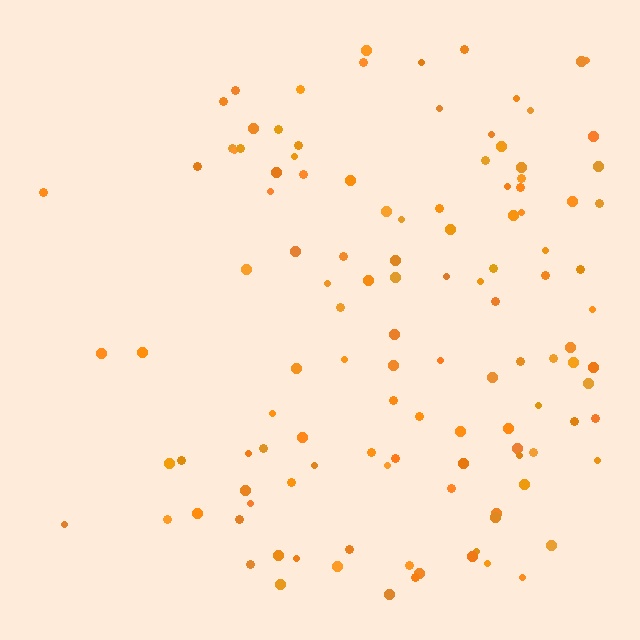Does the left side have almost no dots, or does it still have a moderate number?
Still a moderate number, just noticeably fewer than the right.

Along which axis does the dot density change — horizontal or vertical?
Horizontal.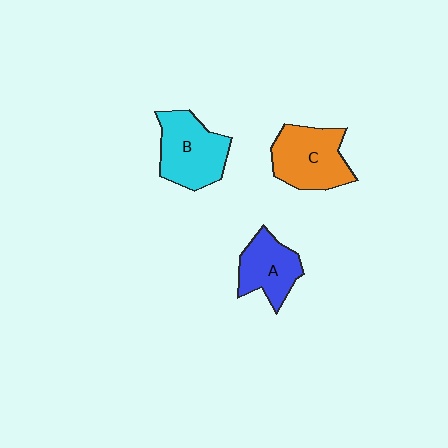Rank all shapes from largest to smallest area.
From largest to smallest: C (orange), B (cyan), A (blue).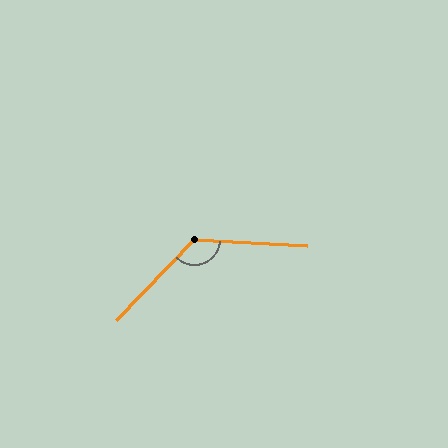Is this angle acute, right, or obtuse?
It is obtuse.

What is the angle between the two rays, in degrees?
Approximately 131 degrees.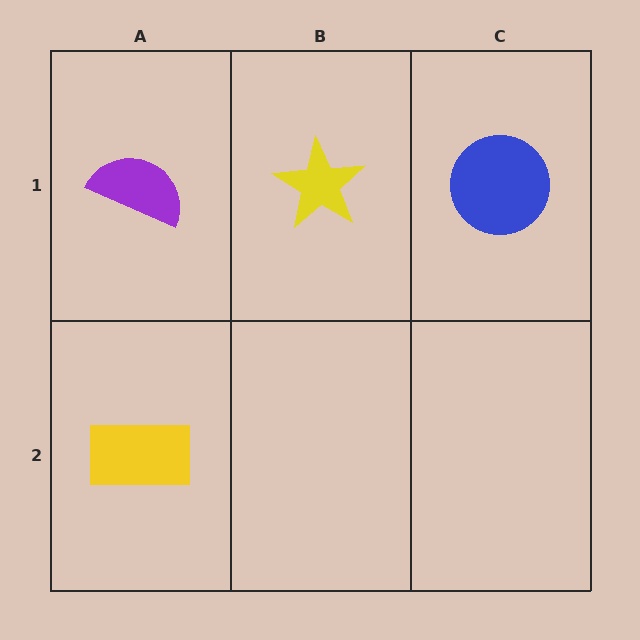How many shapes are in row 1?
3 shapes.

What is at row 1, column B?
A yellow star.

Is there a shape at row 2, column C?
No, that cell is empty.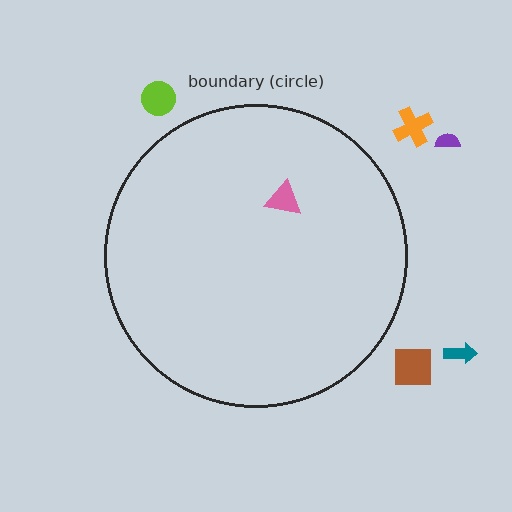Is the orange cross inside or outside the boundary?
Outside.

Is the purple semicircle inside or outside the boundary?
Outside.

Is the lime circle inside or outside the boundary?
Outside.